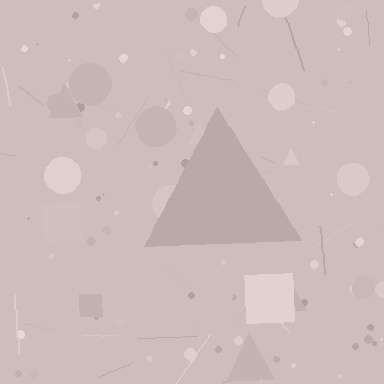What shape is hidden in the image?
A triangle is hidden in the image.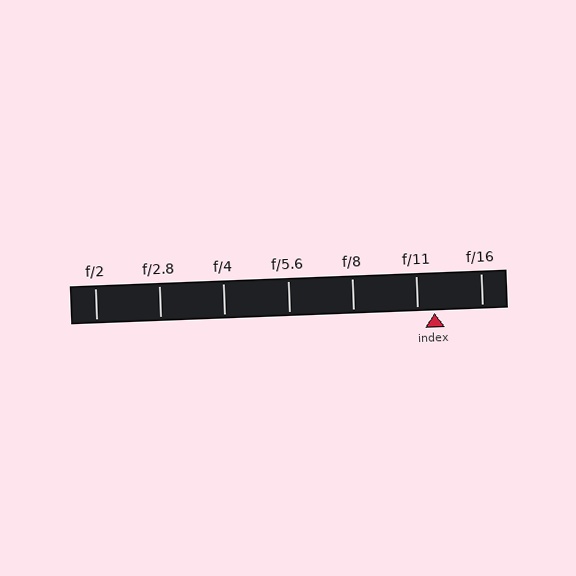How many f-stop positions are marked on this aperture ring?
There are 7 f-stop positions marked.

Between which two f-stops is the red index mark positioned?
The index mark is between f/11 and f/16.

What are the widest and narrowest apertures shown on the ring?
The widest aperture shown is f/2 and the narrowest is f/16.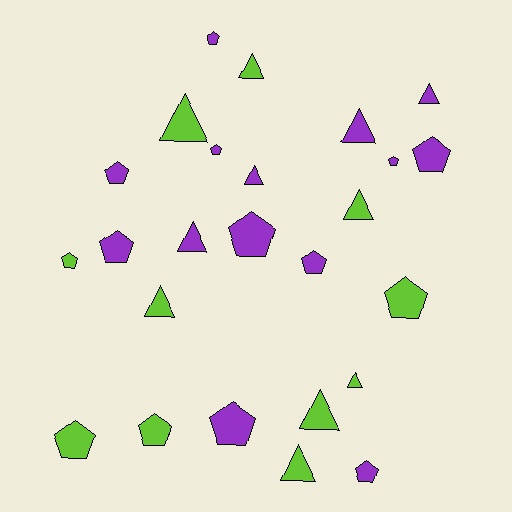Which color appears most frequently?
Purple, with 14 objects.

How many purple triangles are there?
There are 4 purple triangles.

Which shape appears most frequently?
Pentagon, with 14 objects.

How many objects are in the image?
There are 25 objects.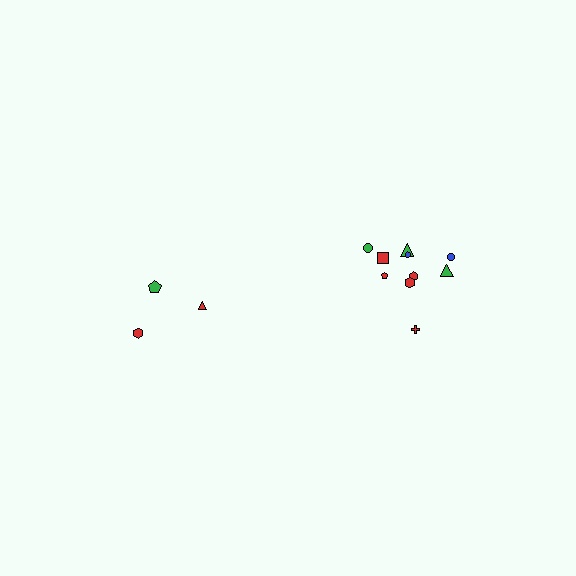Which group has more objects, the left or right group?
The right group.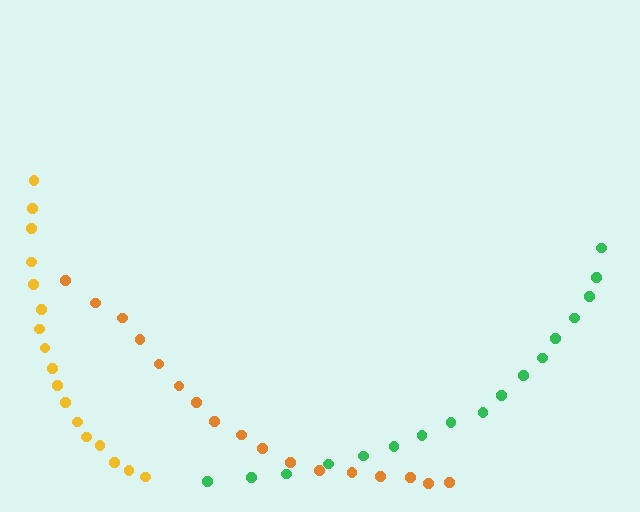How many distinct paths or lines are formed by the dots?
There are 3 distinct paths.